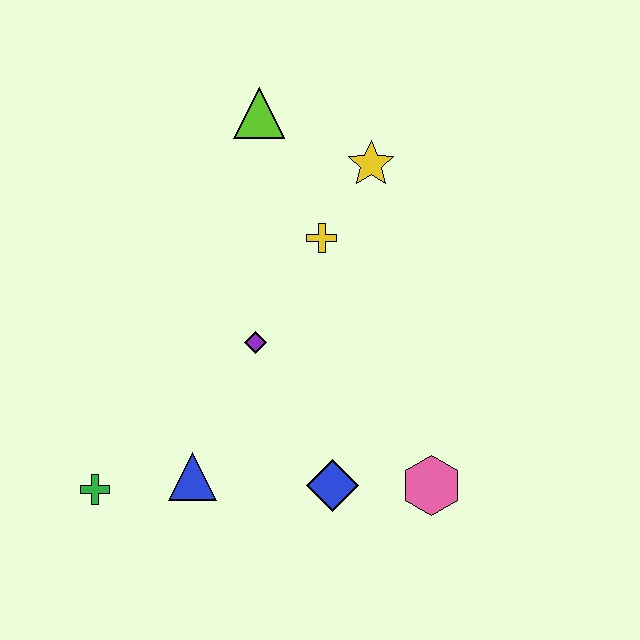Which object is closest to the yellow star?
The yellow cross is closest to the yellow star.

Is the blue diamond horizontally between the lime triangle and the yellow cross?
No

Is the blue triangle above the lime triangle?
No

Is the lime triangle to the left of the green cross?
No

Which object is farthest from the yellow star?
The green cross is farthest from the yellow star.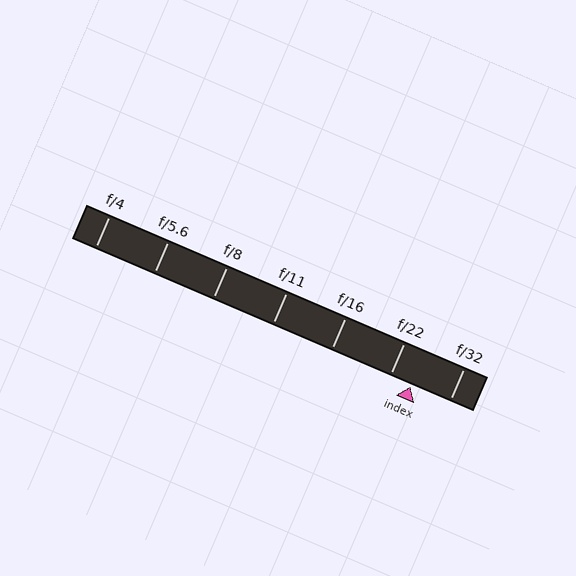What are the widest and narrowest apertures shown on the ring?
The widest aperture shown is f/4 and the narrowest is f/32.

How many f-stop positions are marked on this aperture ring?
There are 7 f-stop positions marked.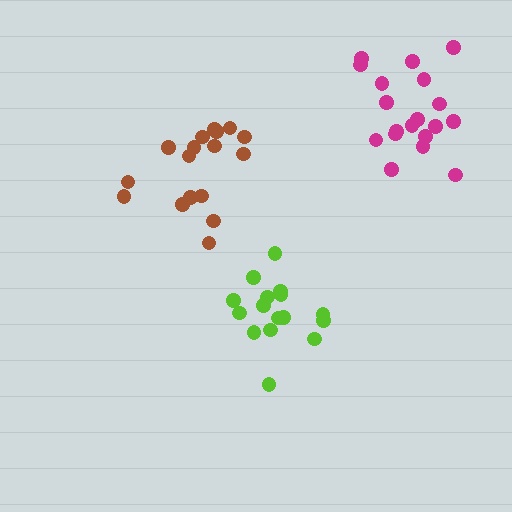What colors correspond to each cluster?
The clusters are colored: brown, lime, magenta.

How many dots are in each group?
Group 1: 17 dots, Group 2: 16 dots, Group 3: 19 dots (52 total).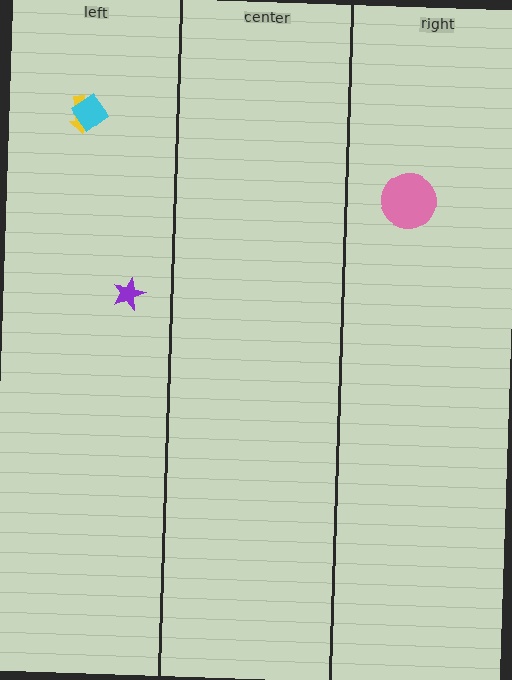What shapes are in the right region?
The pink circle.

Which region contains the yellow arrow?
The left region.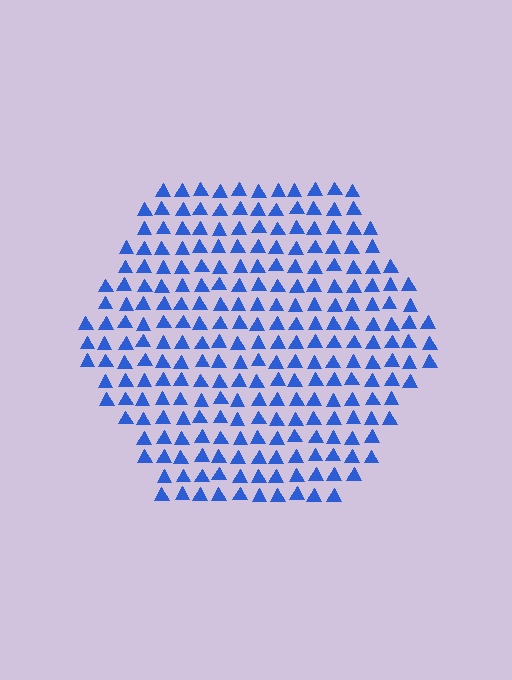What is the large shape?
The large shape is a hexagon.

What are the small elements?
The small elements are triangles.